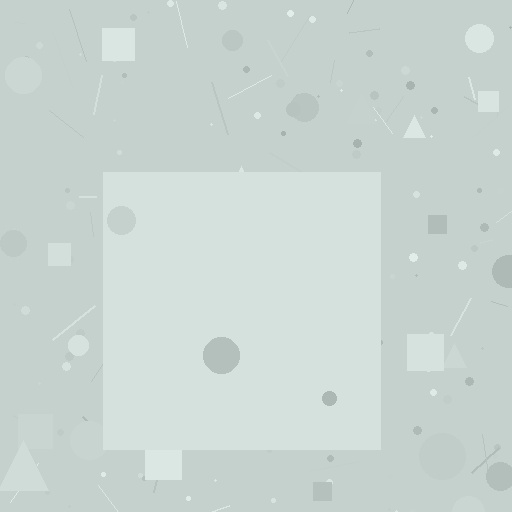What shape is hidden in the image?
A square is hidden in the image.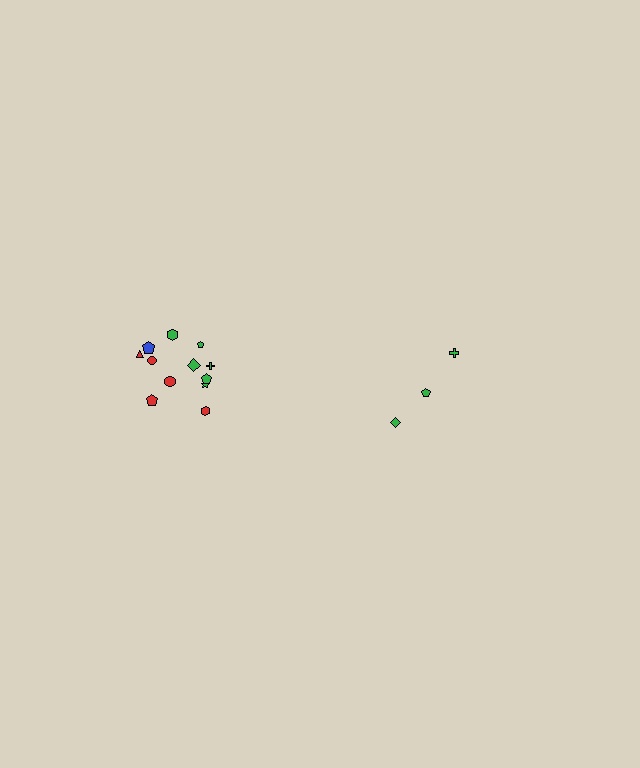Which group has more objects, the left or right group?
The left group.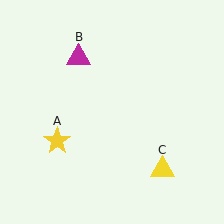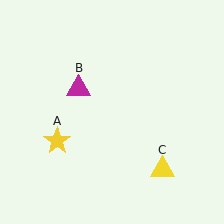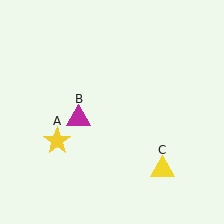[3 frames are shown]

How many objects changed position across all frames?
1 object changed position: magenta triangle (object B).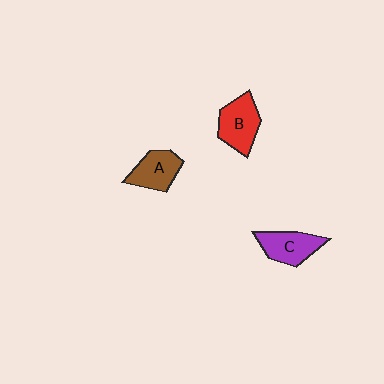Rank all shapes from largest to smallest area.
From largest to smallest: B (red), C (purple), A (brown).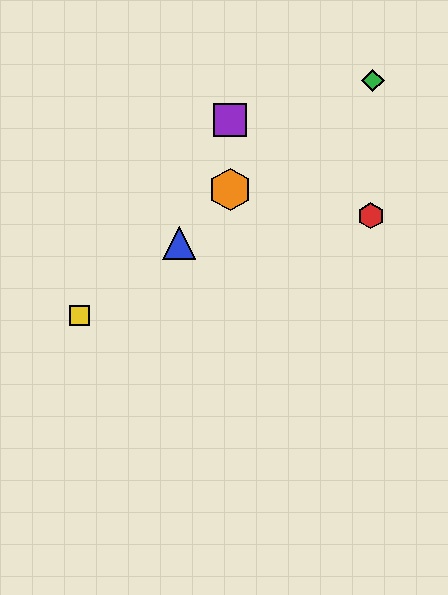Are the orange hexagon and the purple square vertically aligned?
Yes, both are at x≈230.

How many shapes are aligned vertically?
2 shapes (the purple square, the orange hexagon) are aligned vertically.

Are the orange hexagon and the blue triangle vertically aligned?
No, the orange hexagon is at x≈230 and the blue triangle is at x≈179.